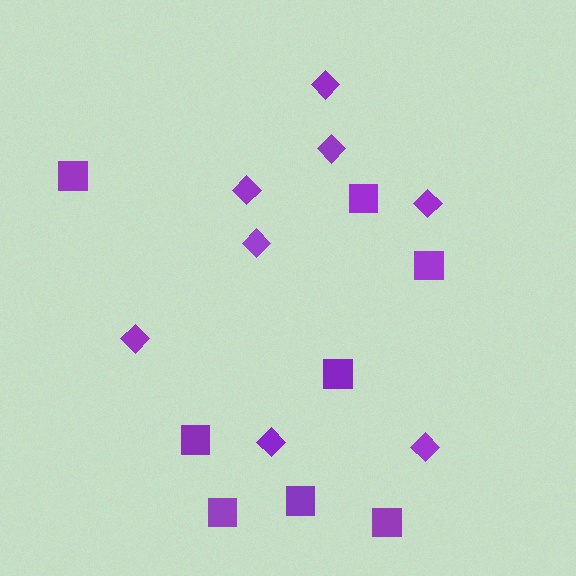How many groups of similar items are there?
There are 2 groups: one group of diamonds (8) and one group of squares (8).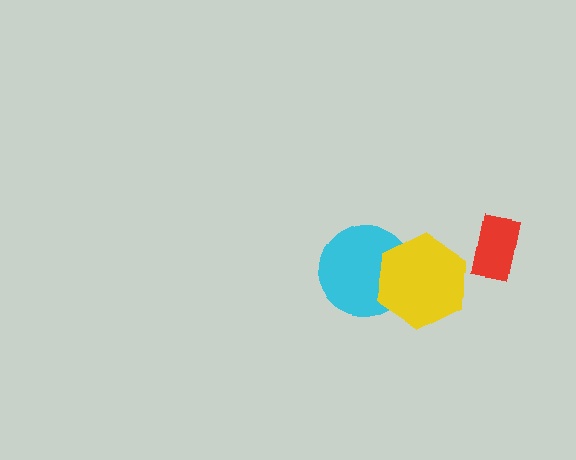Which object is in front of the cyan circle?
The yellow hexagon is in front of the cyan circle.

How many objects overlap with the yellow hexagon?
1 object overlaps with the yellow hexagon.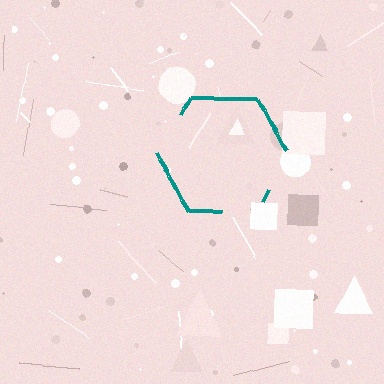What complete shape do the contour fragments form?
The contour fragments form a hexagon.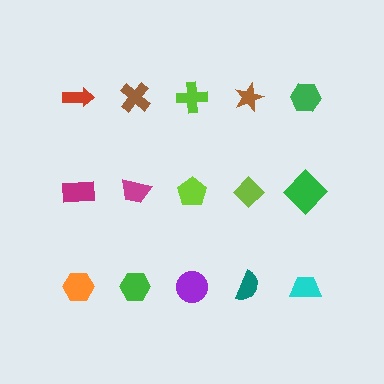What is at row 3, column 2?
A green hexagon.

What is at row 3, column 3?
A purple circle.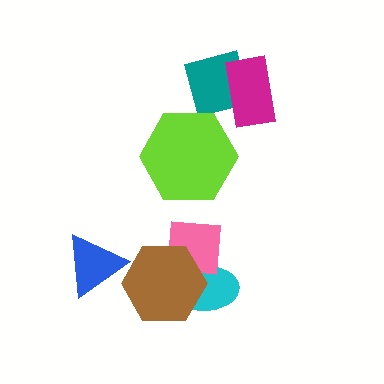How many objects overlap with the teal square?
1 object overlaps with the teal square.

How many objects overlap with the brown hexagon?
2 objects overlap with the brown hexagon.